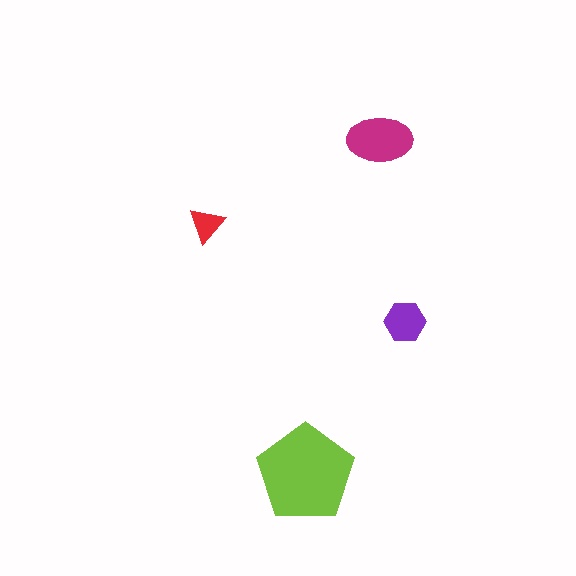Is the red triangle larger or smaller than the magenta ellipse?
Smaller.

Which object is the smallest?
The red triangle.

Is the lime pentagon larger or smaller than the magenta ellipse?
Larger.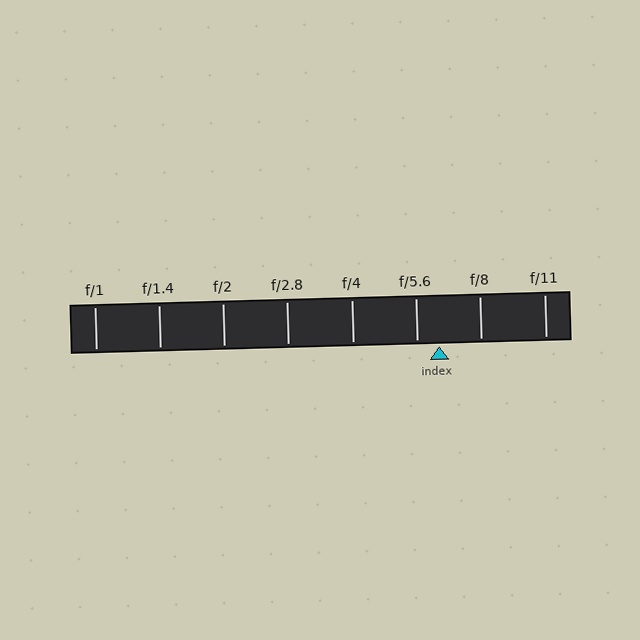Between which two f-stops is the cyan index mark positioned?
The index mark is between f/5.6 and f/8.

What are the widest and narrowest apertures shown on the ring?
The widest aperture shown is f/1 and the narrowest is f/11.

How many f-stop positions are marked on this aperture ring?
There are 8 f-stop positions marked.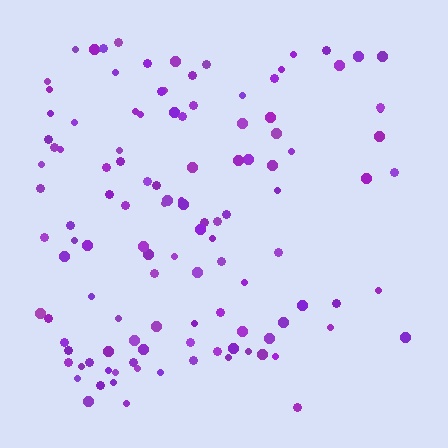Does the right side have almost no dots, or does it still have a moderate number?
Still a moderate number, just noticeably fewer than the left.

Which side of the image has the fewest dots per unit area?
The right.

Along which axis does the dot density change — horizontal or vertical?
Horizontal.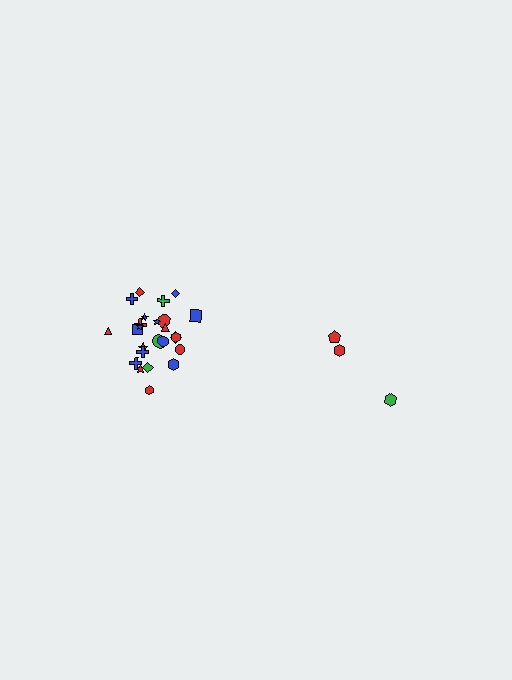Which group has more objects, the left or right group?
The left group.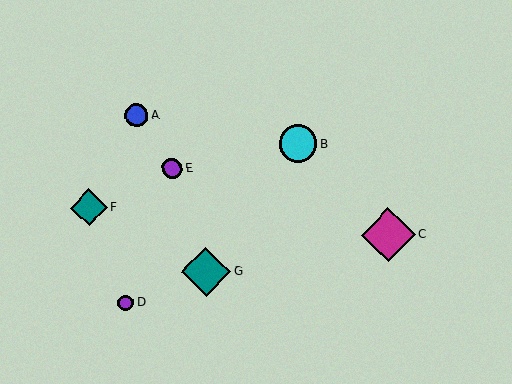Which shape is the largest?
The magenta diamond (labeled C) is the largest.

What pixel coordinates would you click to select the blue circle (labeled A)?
Click at (137, 115) to select the blue circle A.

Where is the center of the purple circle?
The center of the purple circle is at (172, 168).